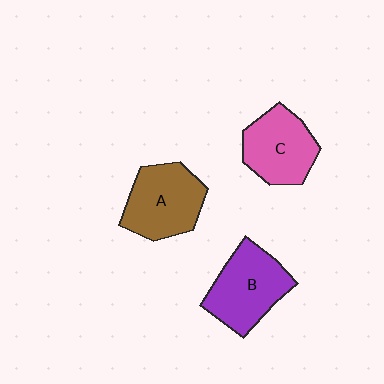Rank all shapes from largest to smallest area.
From largest to smallest: B (purple), A (brown), C (pink).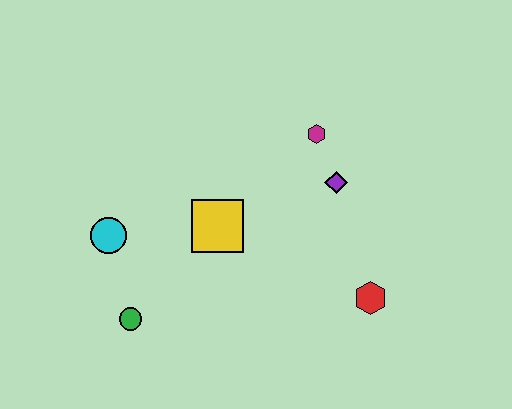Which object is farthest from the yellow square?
The red hexagon is farthest from the yellow square.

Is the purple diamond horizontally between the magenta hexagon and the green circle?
No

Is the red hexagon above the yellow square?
No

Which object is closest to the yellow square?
The cyan circle is closest to the yellow square.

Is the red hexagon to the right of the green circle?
Yes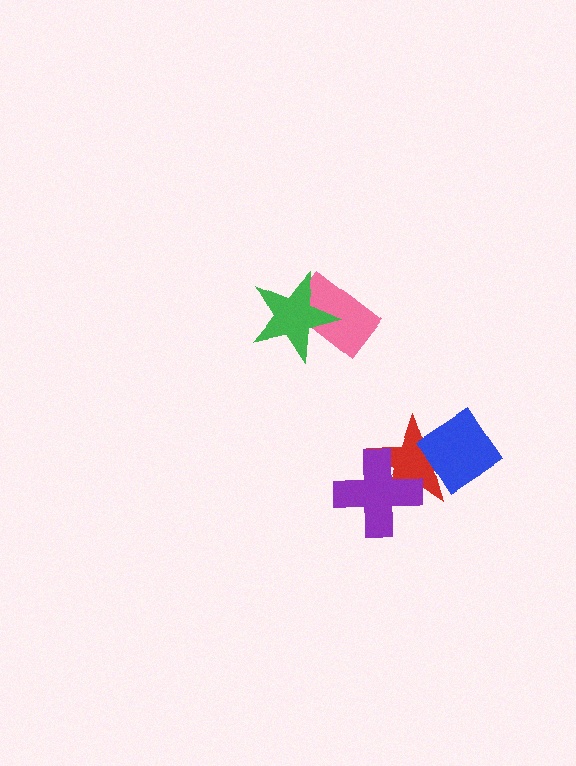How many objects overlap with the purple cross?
1 object overlaps with the purple cross.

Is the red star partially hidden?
Yes, it is partially covered by another shape.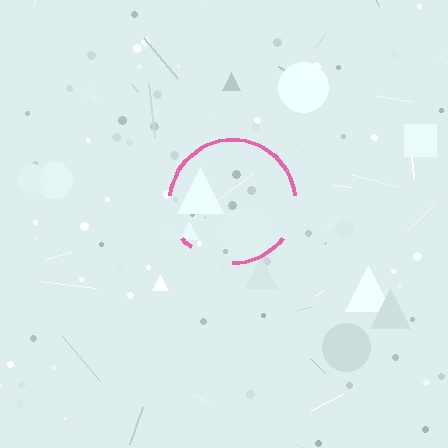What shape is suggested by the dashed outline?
The dashed outline suggests a circle.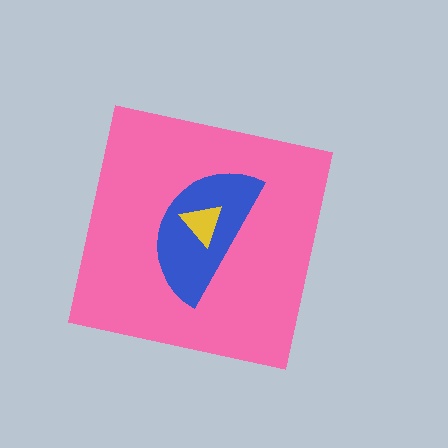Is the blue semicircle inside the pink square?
Yes.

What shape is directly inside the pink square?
The blue semicircle.